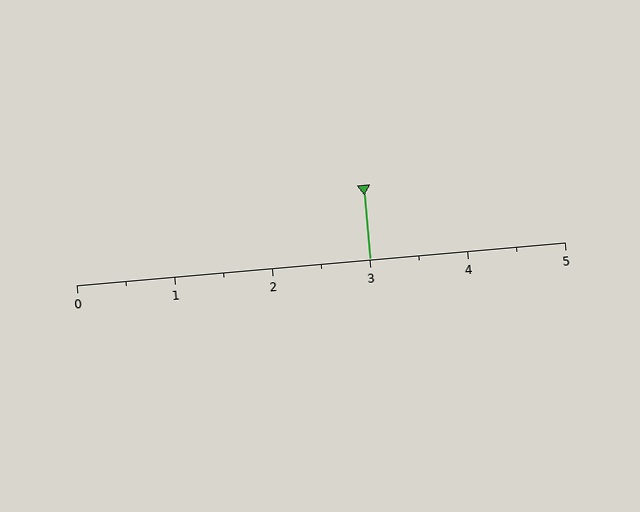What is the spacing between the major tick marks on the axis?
The major ticks are spaced 1 apart.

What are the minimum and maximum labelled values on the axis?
The axis runs from 0 to 5.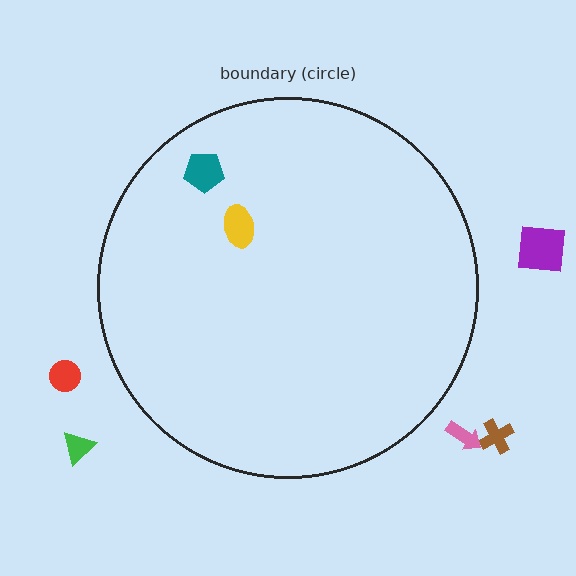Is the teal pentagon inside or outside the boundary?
Inside.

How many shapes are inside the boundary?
2 inside, 5 outside.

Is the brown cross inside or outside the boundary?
Outside.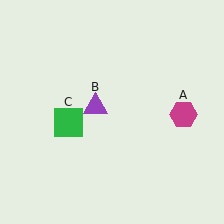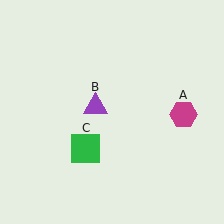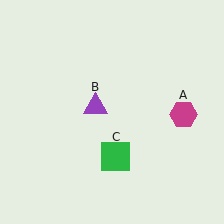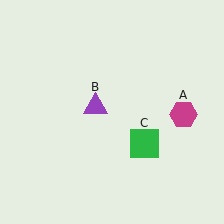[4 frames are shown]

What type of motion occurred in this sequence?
The green square (object C) rotated counterclockwise around the center of the scene.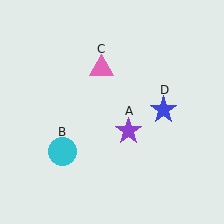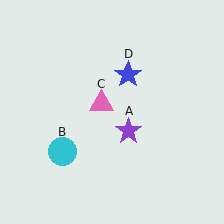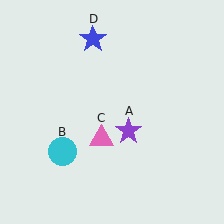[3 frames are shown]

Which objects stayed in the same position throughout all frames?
Purple star (object A) and cyan circle (object B) remained stationary.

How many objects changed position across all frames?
2 objects changed position: pink triangle (object C), blue star (object D).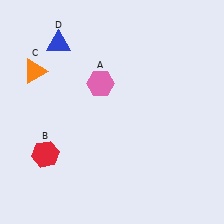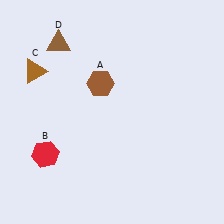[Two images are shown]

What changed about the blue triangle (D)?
In Image 1, D is blue. In Image 2, it changed to brown.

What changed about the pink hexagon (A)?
In Image 1, A is pink. In Image 2, it changed to brown.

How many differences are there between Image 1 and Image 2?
There are 3 differences between the two images.